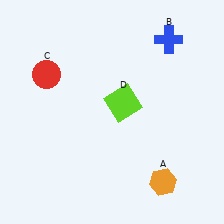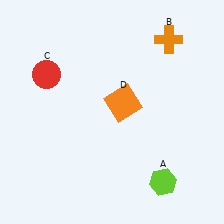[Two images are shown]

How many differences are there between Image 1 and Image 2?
There are 3 differences between the two images.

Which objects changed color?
A changed from orange to lime. B changed from blue to orange. D changed from lime to orange.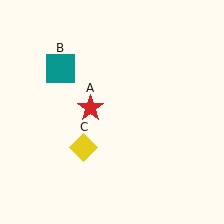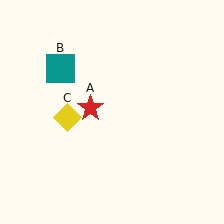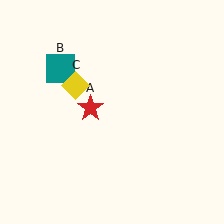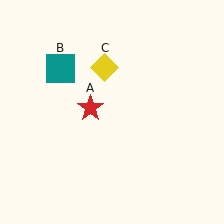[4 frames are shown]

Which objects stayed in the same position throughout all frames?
Red star (object A) and teal square (object B) remained stationary.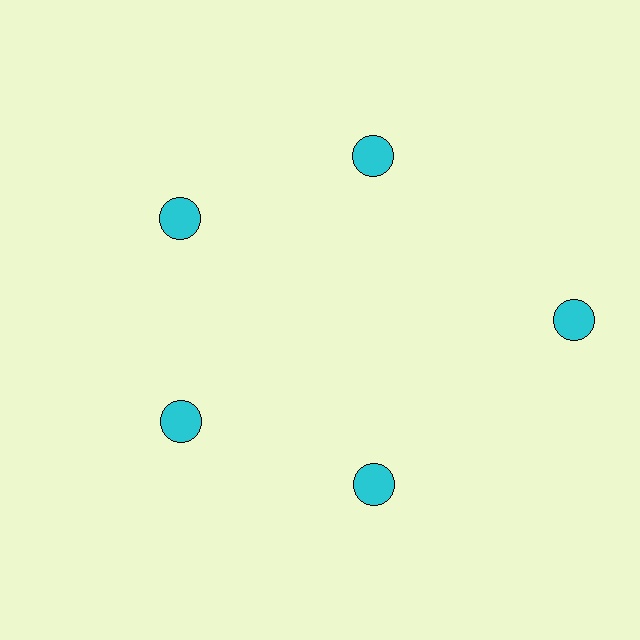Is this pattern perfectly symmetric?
No. The 5 cyan circles are arranged in a ring, but one element near the 3 o'clock position is pushed outward from the center, breaking the 5-fold rotational symmetry.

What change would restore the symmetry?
The symmetry would be restored by moving it inward, back onto the ring so that all 5 circles sit at equal angles and equal distance from the center.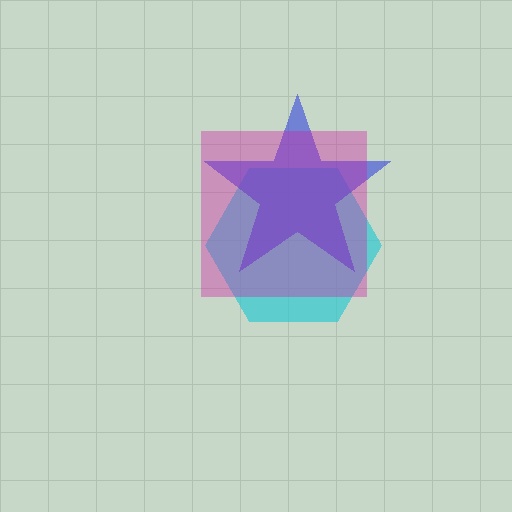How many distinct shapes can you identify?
There are 3 distinct shapes: a cyan hexagon, a blue star, a magenta square.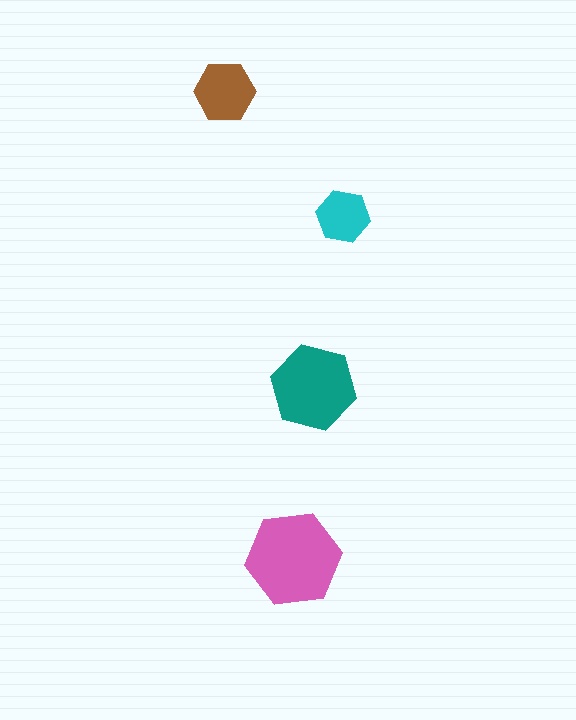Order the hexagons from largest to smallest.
the pink one, the teal one, the brown one, the cyan one.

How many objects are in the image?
There are 4 objects in the image.